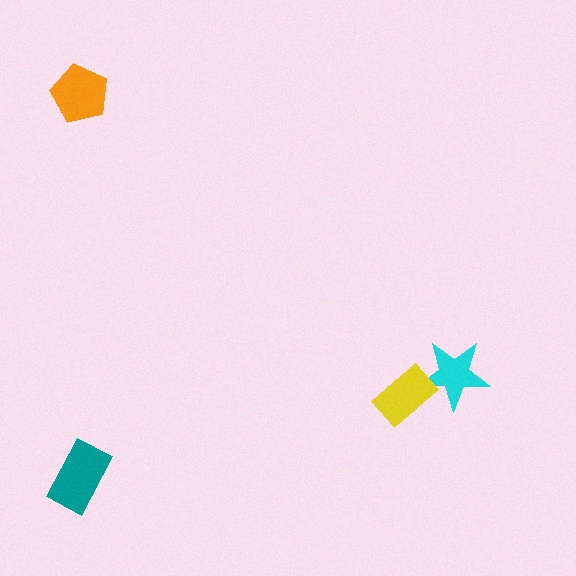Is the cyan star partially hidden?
Yes, it is partially covered by another shape.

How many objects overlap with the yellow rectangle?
1 object overlaps with the yellow rectangle.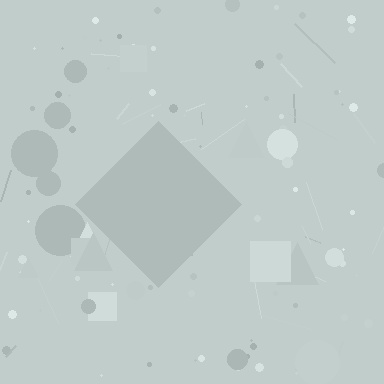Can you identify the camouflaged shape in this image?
The camouflaged shape is a diamond.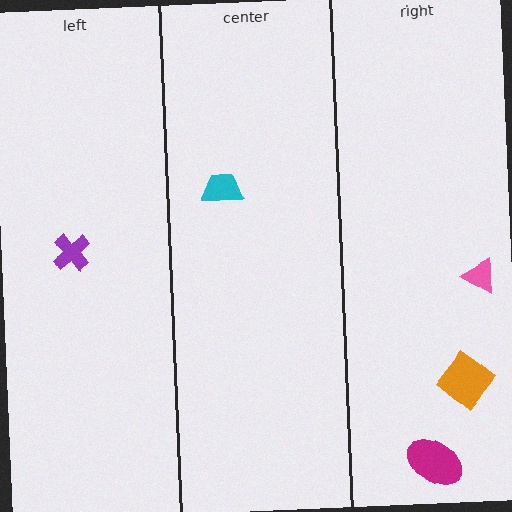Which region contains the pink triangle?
The right region.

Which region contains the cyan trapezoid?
The center region.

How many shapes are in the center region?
1.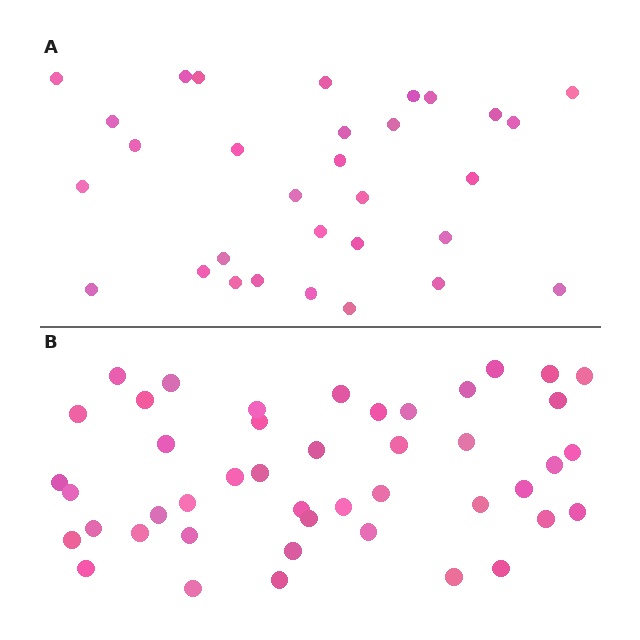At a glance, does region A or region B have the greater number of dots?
Region B (the bottom region) has more dots.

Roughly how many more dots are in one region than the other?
Region B has approximately 15 more dots than region A.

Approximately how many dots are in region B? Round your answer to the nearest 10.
About 40 dots. (The exact count is 45, which rounds to 40.)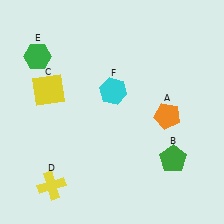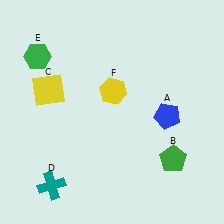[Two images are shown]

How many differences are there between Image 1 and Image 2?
There are 3 differences between the two images.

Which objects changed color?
A changed from orange to blue. D changed from yellow to teal. F changed from cyan to yellow.